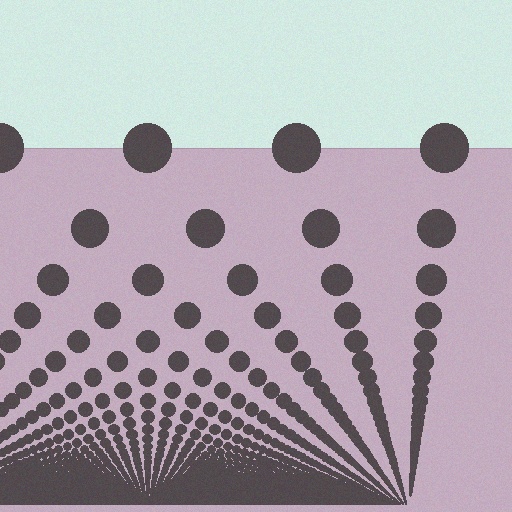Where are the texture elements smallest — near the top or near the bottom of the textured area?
Near the bottom.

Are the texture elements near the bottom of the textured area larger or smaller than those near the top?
Smaller. The gradient is inverted — elements near the bottom are smaller and denser.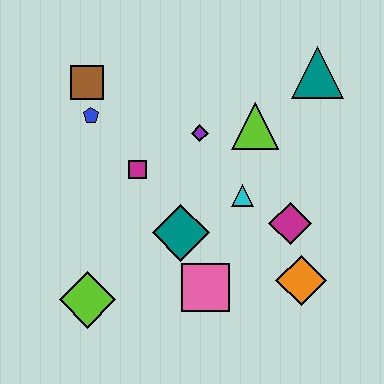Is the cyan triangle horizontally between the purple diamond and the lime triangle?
Yes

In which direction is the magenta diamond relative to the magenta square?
The magenta diamond is to the right of the magenta square.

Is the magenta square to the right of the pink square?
No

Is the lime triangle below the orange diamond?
No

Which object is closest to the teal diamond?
The pink square is closest to the teal diamond.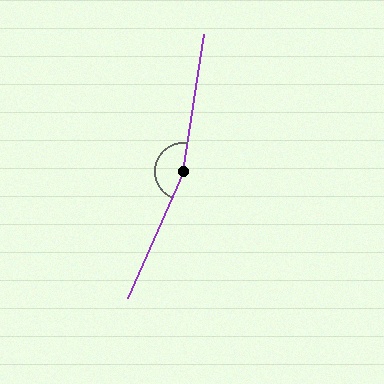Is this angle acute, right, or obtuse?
It is obtuse.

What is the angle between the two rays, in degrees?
Approximately 165 degrees.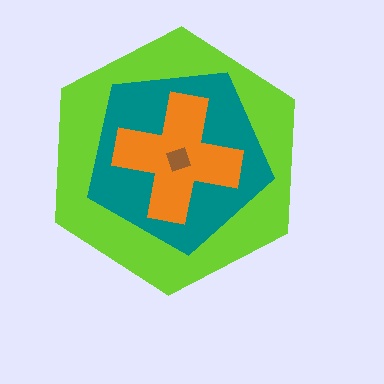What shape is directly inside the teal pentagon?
The orange cross.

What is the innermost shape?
The brown diamond.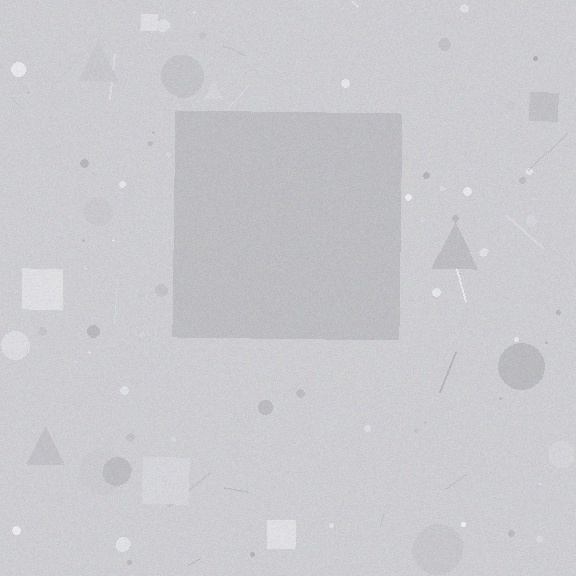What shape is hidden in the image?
A square is hidden in the image.